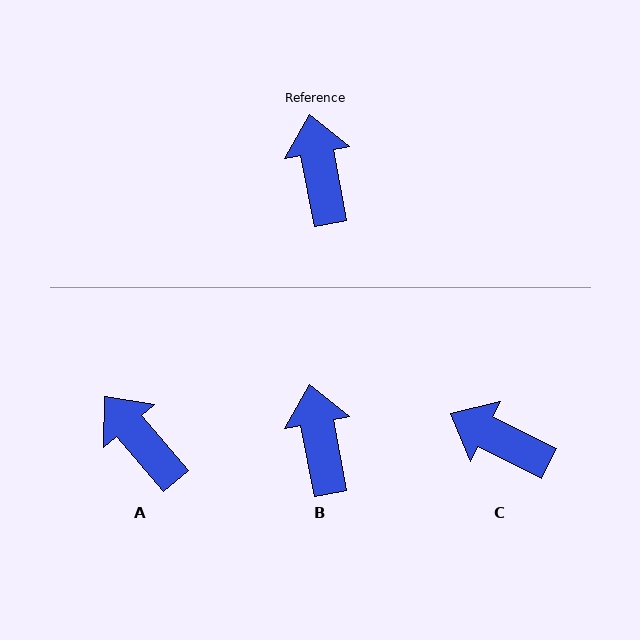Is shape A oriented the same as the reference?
No, it is off by about 30 degrees.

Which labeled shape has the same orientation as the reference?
B.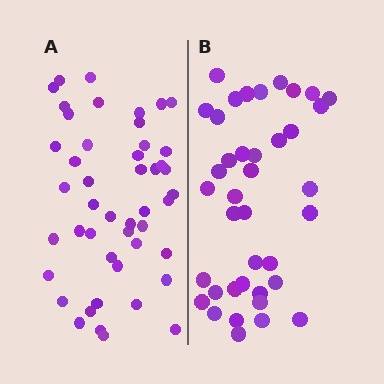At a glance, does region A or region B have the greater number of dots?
Region A (the left region) has more dots.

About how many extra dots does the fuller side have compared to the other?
Region A has roughly 8 or so more dots than region B.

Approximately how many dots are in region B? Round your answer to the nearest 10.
About 40 dots. (The exact count is 39, which rounds to 40.)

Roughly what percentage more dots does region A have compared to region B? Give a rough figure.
About 20% more.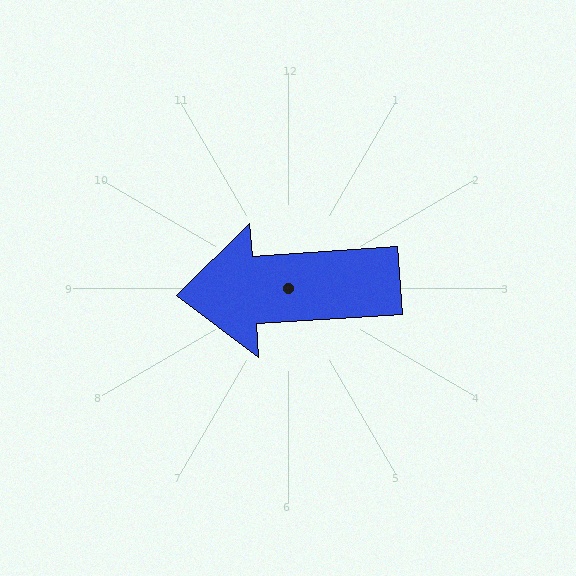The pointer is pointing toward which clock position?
Roughly 9 o'clock.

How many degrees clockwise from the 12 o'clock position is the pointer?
Approximately 266 degrees.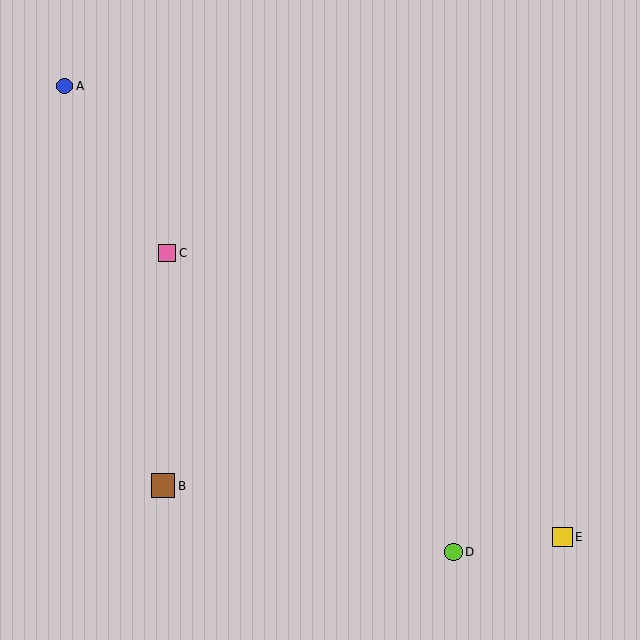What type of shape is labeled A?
Shape A is a blue circle.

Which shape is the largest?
The brown square (labeled B) is the largest.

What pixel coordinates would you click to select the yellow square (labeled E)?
Click at (563, 537) to select the yellow square E.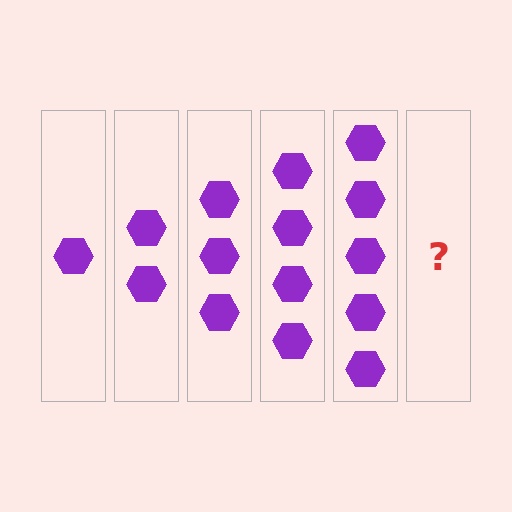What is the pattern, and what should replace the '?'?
The pattern is that each step adds one more hexagon. The '?' should be 6 hexagons.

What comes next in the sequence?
The next element should be 6 hexagons.